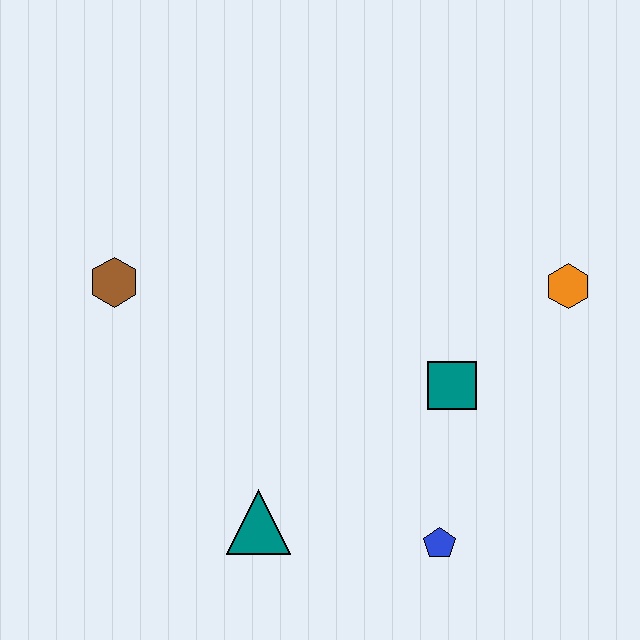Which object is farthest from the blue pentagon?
The brown hexagon is farthest from the blue pentagon.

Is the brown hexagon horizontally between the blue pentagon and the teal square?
No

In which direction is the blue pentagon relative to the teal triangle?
The blue pentagon is to the right of the teal triangle.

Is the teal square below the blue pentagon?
No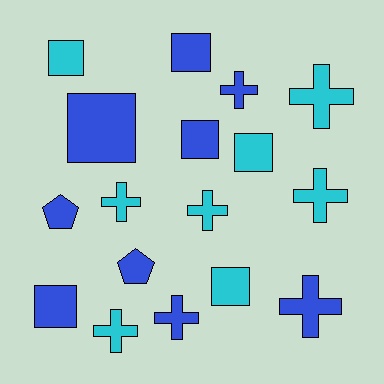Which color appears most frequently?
Blue, with 9 objects.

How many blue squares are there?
There are 4 blue squares.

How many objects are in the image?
There are 17 objects.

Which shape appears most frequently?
Cross, with 8 objects.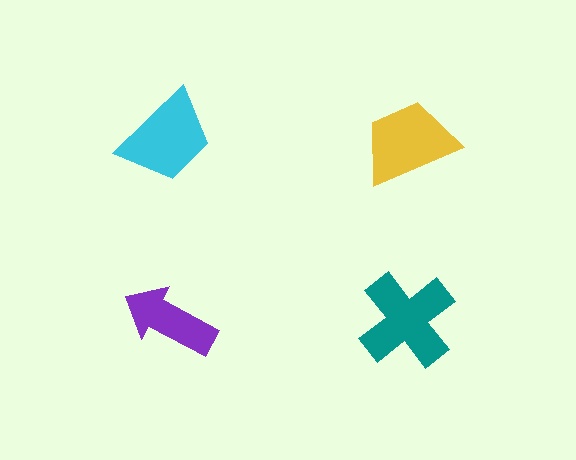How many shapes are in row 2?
2 shapes.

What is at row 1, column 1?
A cyan trapezoid.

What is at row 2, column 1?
A purple arrow.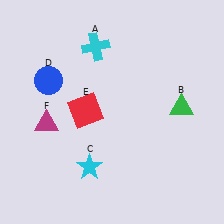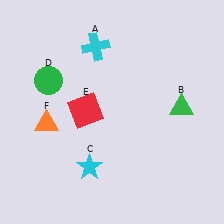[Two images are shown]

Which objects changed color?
D changed from blue to green. F changed from magenta to orange.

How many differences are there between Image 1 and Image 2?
There are 2 differences between the two images.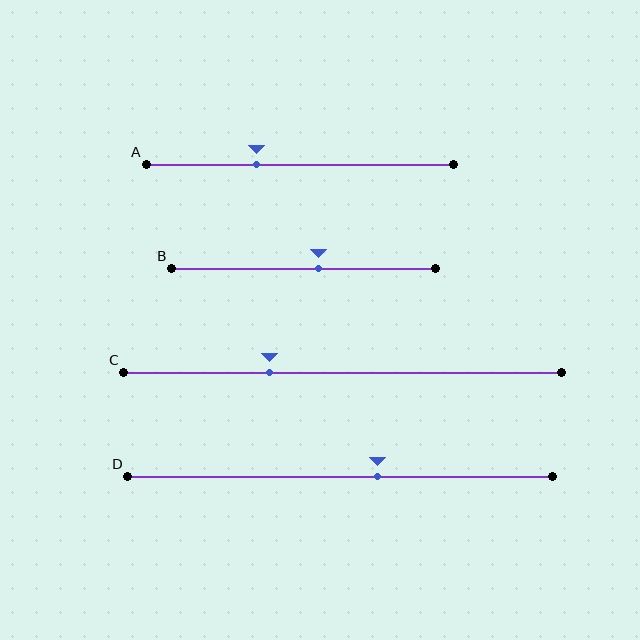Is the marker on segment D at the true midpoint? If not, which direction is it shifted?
No, the marker on segment D is shifted to the right by about 9% of the segment length.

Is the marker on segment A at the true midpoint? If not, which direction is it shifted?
No, the marker on segment A is shifted to the left by about 14% of the segment length.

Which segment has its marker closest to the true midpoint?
Segment B has its marker closest to the true midpoint.